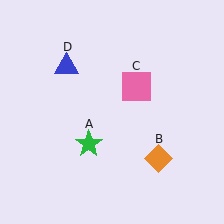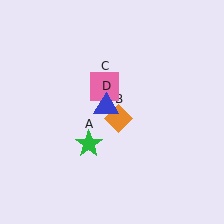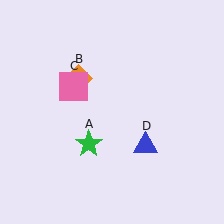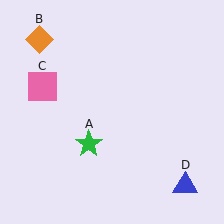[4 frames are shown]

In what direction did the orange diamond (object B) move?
The orange diamond (object B) moved up and to the left.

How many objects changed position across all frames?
3 objects changed position: orange diamond (object B), pink square (object C), blue triangle (object D).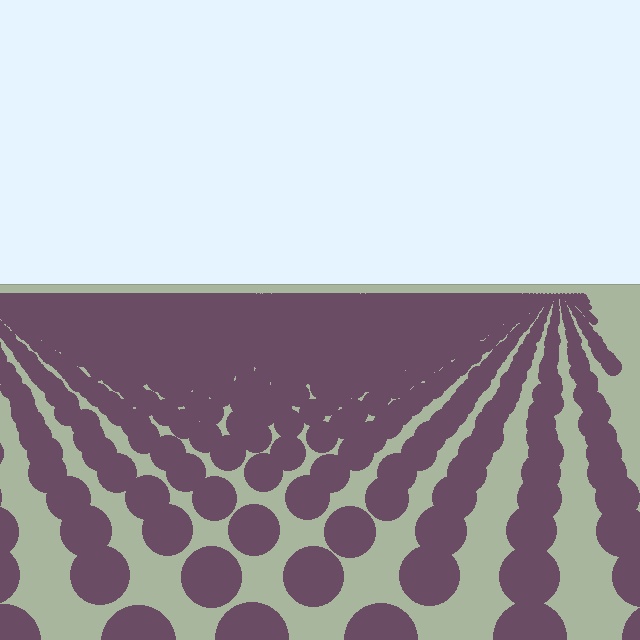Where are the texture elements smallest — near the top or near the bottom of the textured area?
Near the top.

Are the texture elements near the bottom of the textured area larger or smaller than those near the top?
Larger. Near the bottom, elements are closer to the viewer and appear at a bigger on-screen size.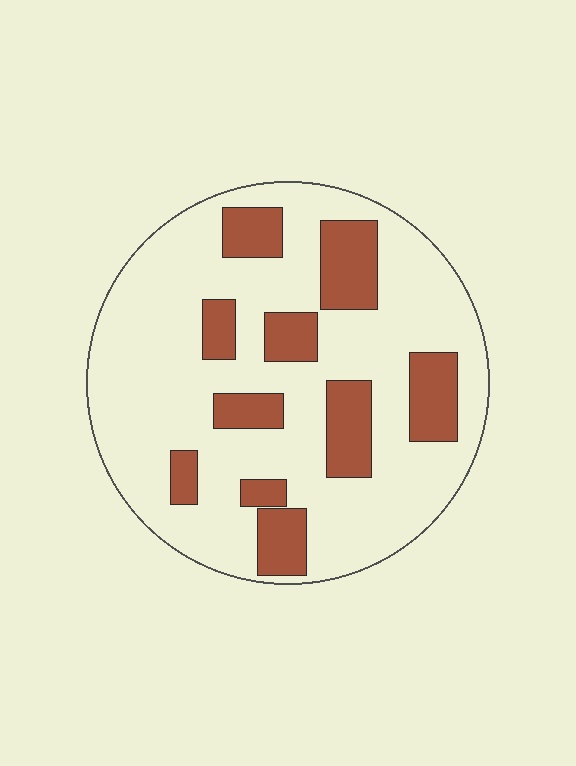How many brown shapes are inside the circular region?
10.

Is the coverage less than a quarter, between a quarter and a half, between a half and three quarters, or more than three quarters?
Less than a quarter.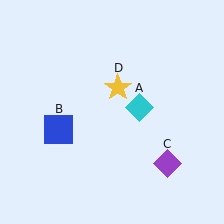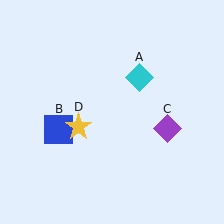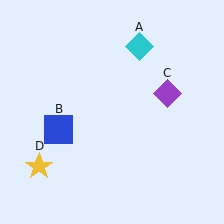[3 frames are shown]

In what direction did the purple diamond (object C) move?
The purple diamond (object C) moved up.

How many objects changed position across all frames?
3 objects changed position: cyan diamond (object A), purple diamond (object C), yellow star (object D).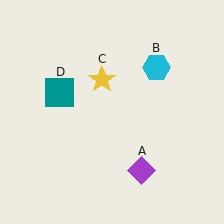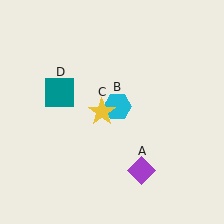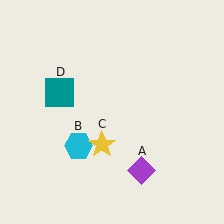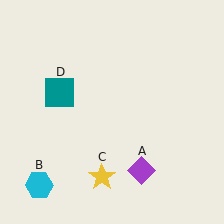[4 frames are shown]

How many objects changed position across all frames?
2 objects changed position: cyan hexagon (object B), yellow star (object C).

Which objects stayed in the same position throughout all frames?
Purple diamond (object A) and teal square (object D) remained stationary.